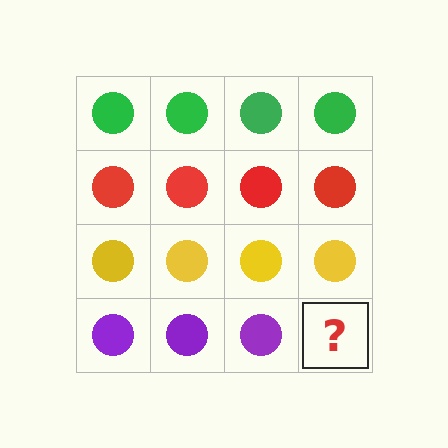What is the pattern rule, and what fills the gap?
The rule is that each row has a consistent color. The gap should be filled with a purple circle.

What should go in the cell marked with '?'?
The missing cell should contain a purple circle.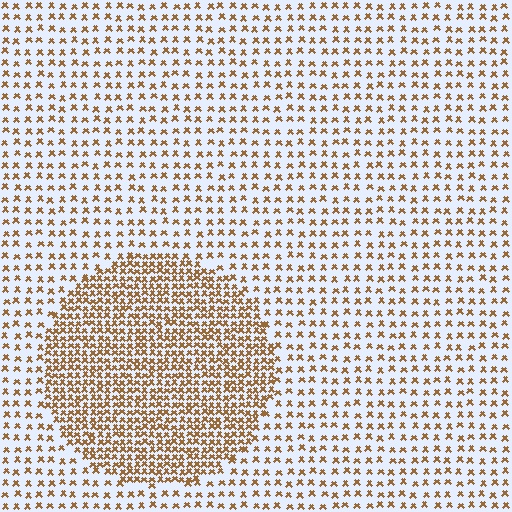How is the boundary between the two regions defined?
The boundary is defined by a change in element density (approximately 2.3x ratio). All elements are the same color, size, and shape.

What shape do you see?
I see a circle.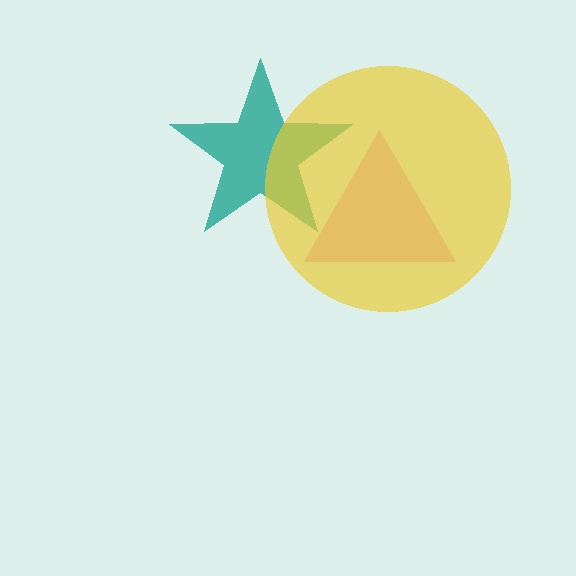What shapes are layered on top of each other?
The layered shapes are: a teal star, a pink triangle, a yellow circle.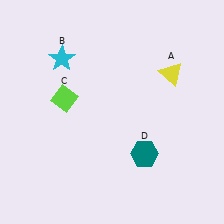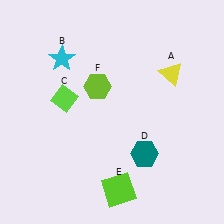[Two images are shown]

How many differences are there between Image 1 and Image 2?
There are 2 differences between the two images.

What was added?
A lime square (E), a lime hexagon (F) were added in Image 2.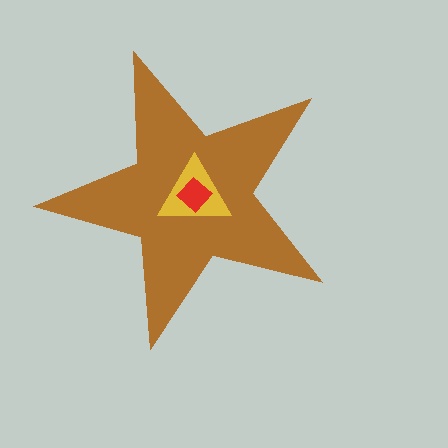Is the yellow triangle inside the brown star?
Yes.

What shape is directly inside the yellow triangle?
The red diamond.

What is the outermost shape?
The brown star.